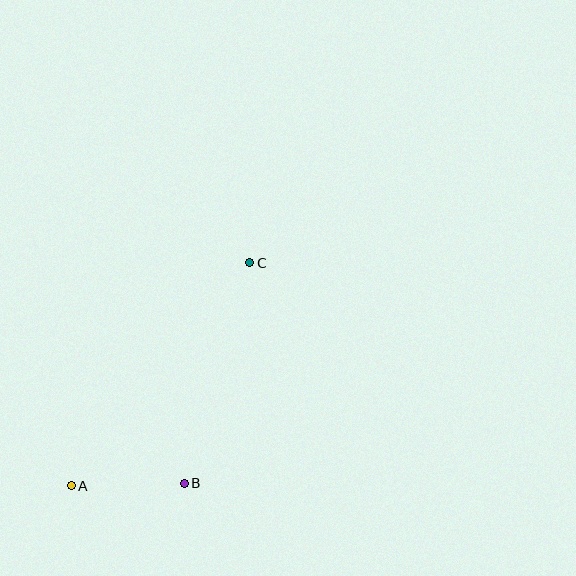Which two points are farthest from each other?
Points A and C are farthest from each other.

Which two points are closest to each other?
Points A and B are closest to each other.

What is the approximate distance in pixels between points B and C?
The distance between B and C is approximately 230 pixels.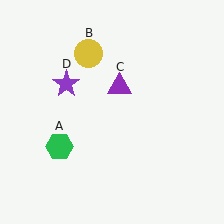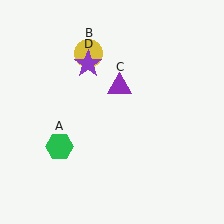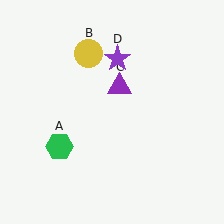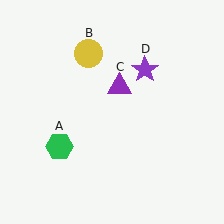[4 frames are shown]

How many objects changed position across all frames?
1 object changed position: purple star (object D).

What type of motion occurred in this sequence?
The purple star (object D) rotated clockwise around the center of the scene.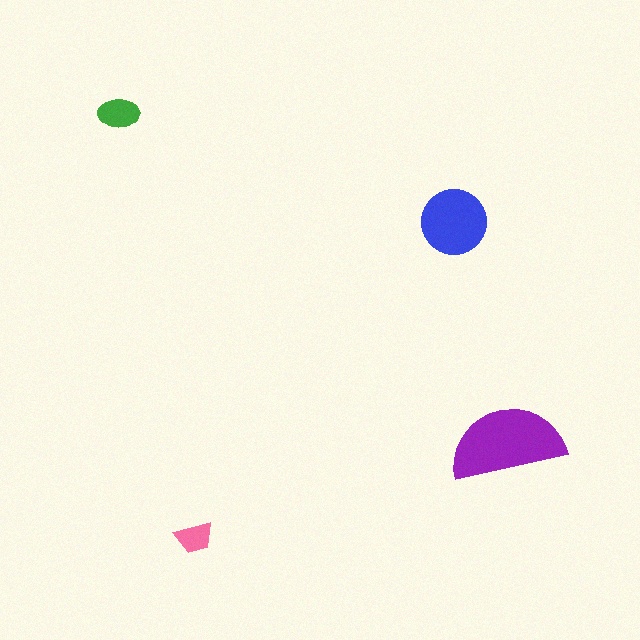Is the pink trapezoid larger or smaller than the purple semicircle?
Smaller.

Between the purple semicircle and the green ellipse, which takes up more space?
The purple semicircle.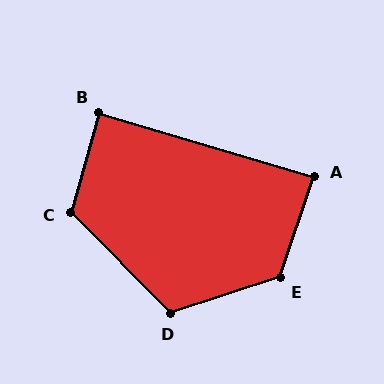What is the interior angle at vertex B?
Approximately 89 degrees (approximately right).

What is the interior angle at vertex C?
Approximately 120 degrees (obtuse).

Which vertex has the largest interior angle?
E, at approximately 126 degrees.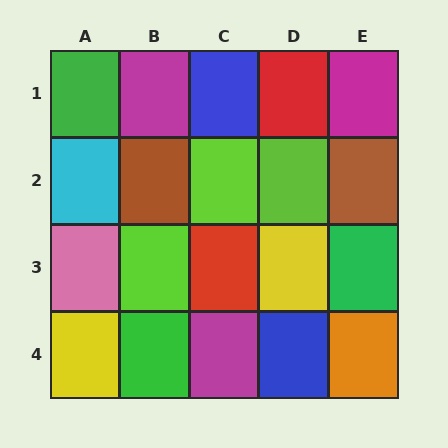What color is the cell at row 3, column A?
Pink.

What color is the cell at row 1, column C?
Blue.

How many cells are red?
2 cells are red.